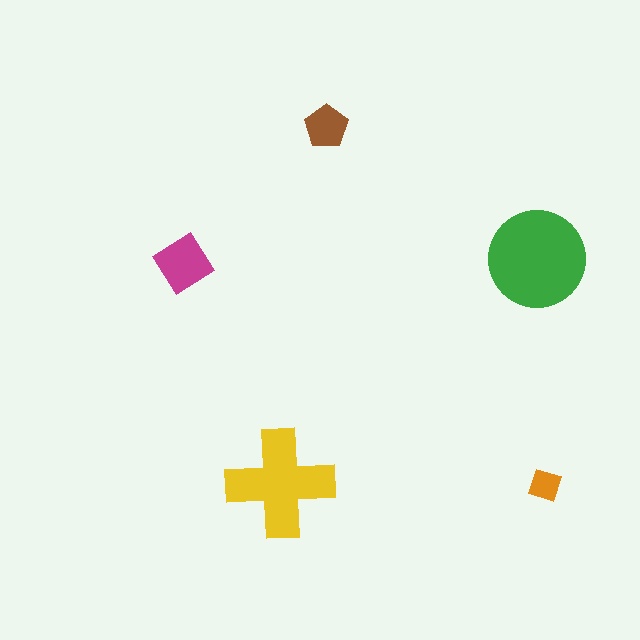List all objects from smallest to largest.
The orange square, the brown pentagon, the magenta diamond, the yellow cross, the green circle.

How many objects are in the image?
There are 5 objects in the image.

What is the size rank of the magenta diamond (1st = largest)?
3rd.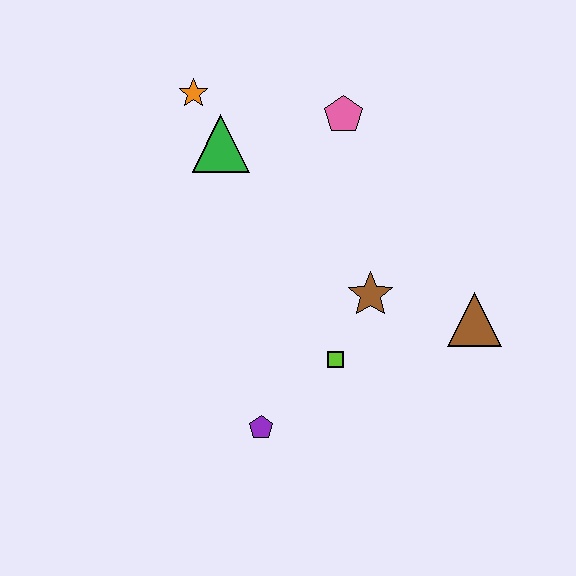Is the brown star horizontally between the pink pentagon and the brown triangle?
Yes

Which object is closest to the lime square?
The brown star is closest to the lime square.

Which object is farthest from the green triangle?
The brown triangle is farthest from the green triangle.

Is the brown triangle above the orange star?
No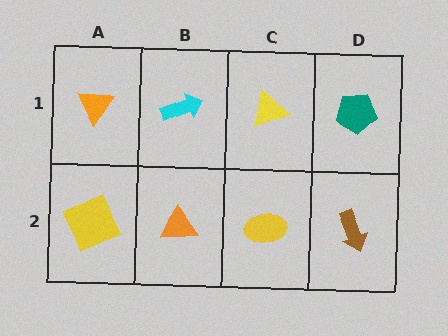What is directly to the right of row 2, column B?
A yellow ellipse.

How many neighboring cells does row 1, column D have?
2.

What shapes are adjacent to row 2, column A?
An orange triangle (row 1, column A), an orange triangle (row 2, column B).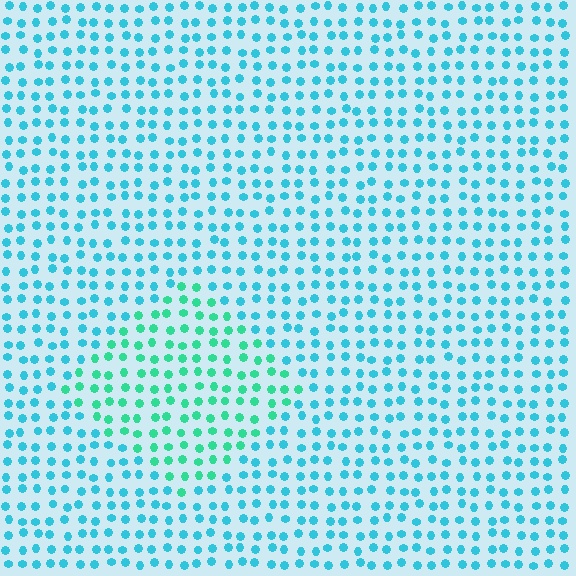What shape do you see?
I see a diamond.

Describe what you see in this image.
The image is filled with small cyan elements in a uniform arrangement. A diamond-shaped region is visible where the elements are tinted to a slightly different hue, forming a subtle color boundary.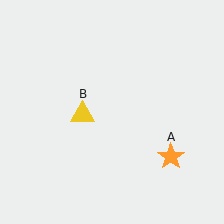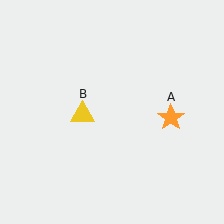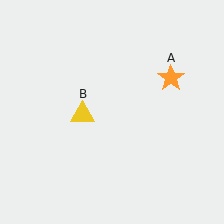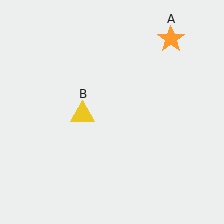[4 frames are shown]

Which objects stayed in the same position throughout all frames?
Yellow triangle (object B) remained stationary.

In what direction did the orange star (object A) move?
The orange star (object A) moved up.